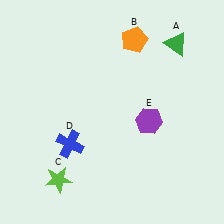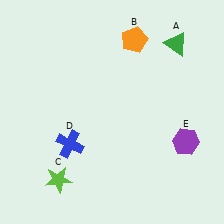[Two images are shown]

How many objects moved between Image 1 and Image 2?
1 object moved between the two images.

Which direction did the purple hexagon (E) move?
The purple hexagon (E) moved right.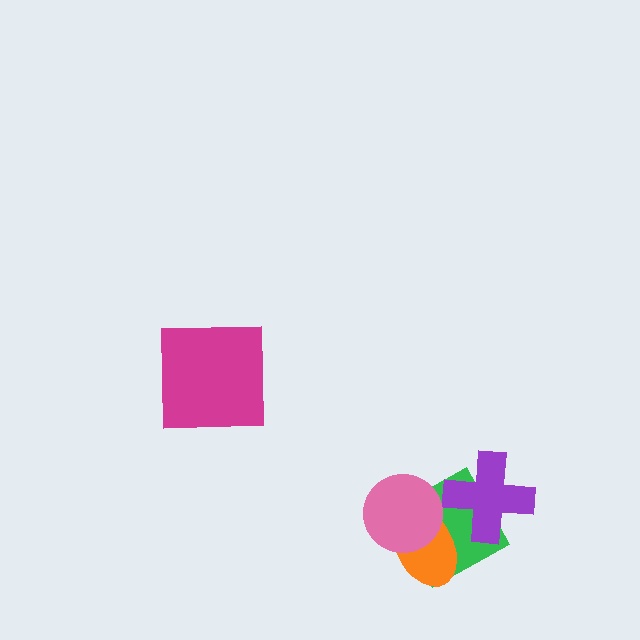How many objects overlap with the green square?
3 objects overlap with the green square.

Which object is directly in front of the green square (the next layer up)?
The orange ellipse is directly in front of the green square.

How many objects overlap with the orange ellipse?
2 objects overlap with the orange ellipse.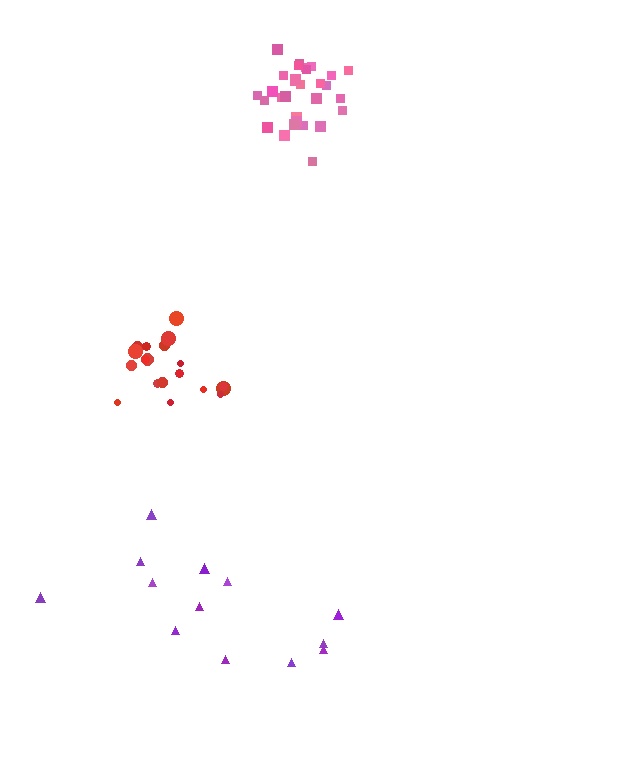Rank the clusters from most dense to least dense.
pink, red, purple.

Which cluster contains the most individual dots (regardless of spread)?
Pink (30).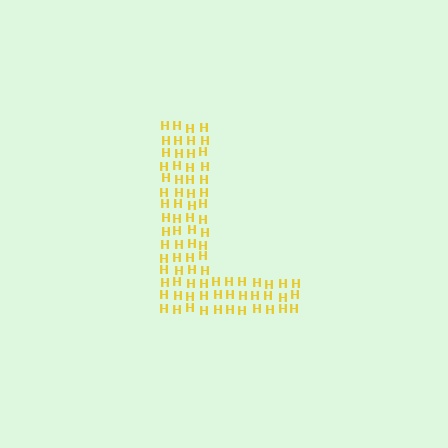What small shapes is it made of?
It is made of small letter H's.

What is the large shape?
The large shape is the letter L.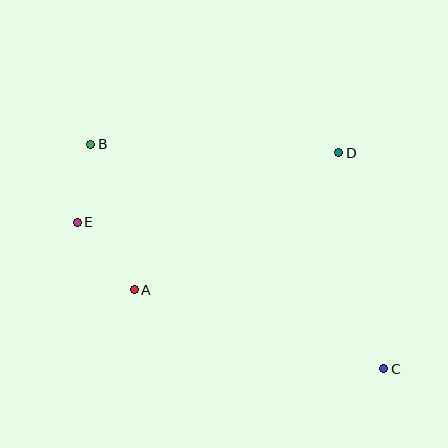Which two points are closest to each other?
Points B and E are closest to each other.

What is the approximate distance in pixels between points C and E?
The distance between C and E is approximately 340 pixels.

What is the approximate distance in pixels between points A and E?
The distance between A and E is approximately 89 pixels.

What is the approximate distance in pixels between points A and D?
The distance between A and D is approximately 246 pixels.